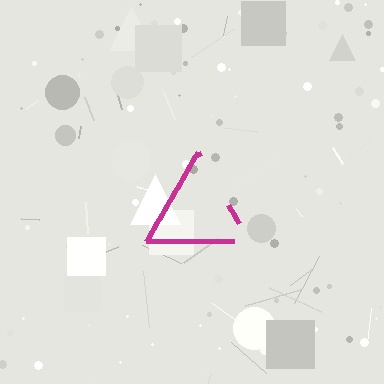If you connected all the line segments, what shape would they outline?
They would outline a triangle.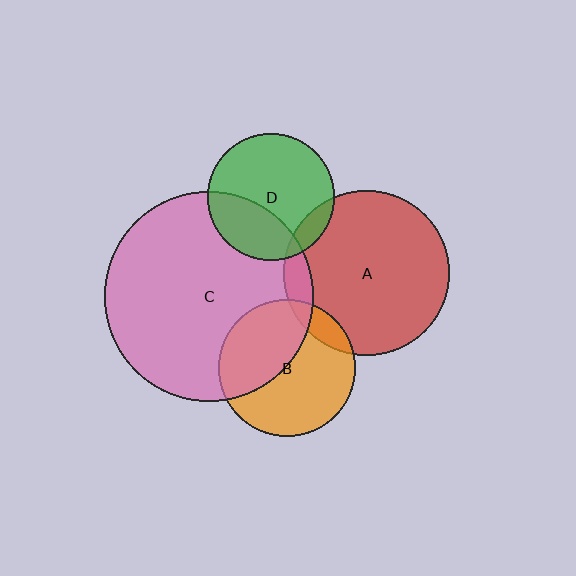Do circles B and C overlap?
Yes.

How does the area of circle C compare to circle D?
Approximately 2.7 times.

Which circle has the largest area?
Circle C (pink).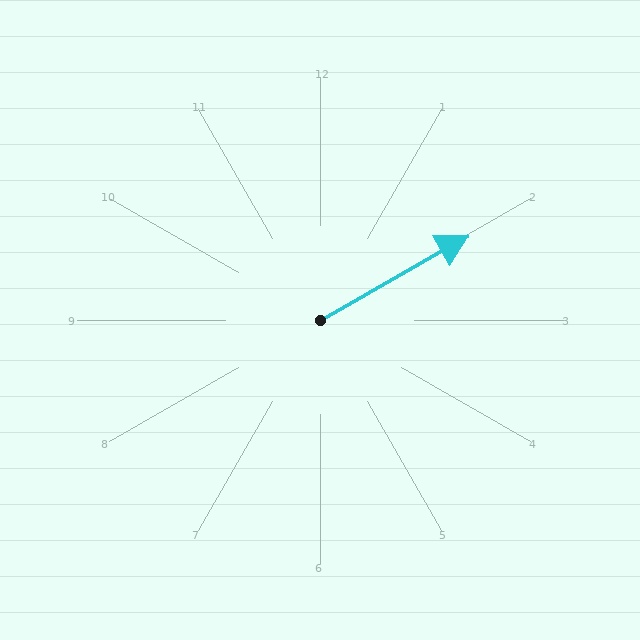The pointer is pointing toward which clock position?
Roughly 2 o'clock.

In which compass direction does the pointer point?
Northeast.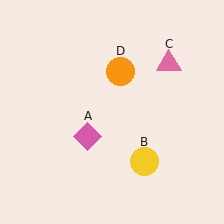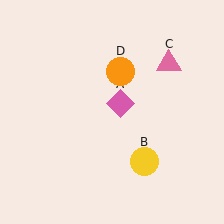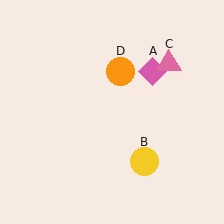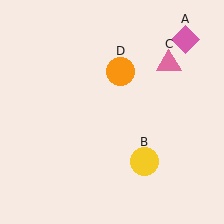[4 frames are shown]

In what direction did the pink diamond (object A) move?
The pink diamond (object A) moved up and to the right.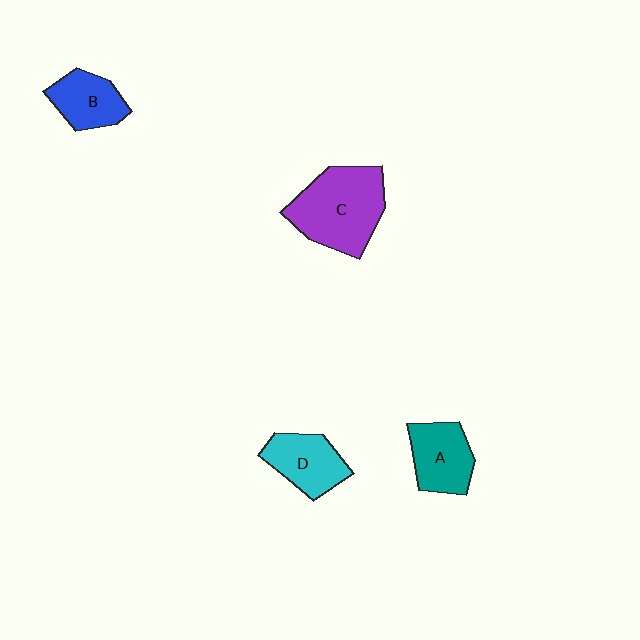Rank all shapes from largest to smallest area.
From largest to smallest: C (purple), A (teal), D (cyan), B (blue).